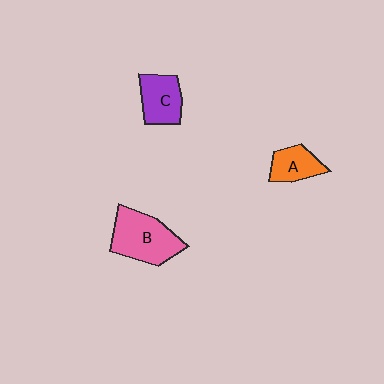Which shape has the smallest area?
Shape A (orange).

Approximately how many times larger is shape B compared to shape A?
Approximately 1.9 times.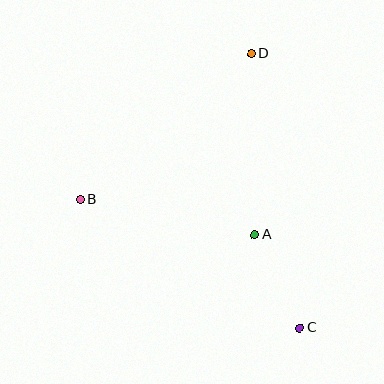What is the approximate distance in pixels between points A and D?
The distance between A and D is approximately 181 pixels.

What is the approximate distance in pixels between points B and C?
The distance between B and C is approximately 254 pixels.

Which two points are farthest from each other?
Points C and D are farthest from each other.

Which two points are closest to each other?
Points A and C are closest to each other.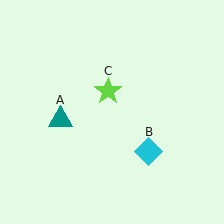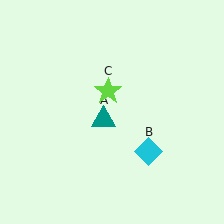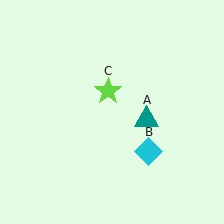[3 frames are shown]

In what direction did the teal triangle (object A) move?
The teal triangle (object A) moved right.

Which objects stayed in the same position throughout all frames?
Cyan diamond (object B) and lime star (object C) remained stationary.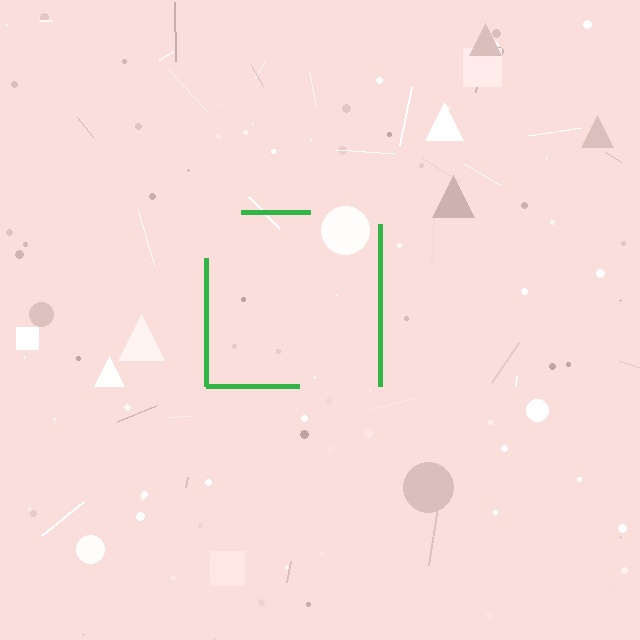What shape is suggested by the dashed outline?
The dashed outline suggests a square.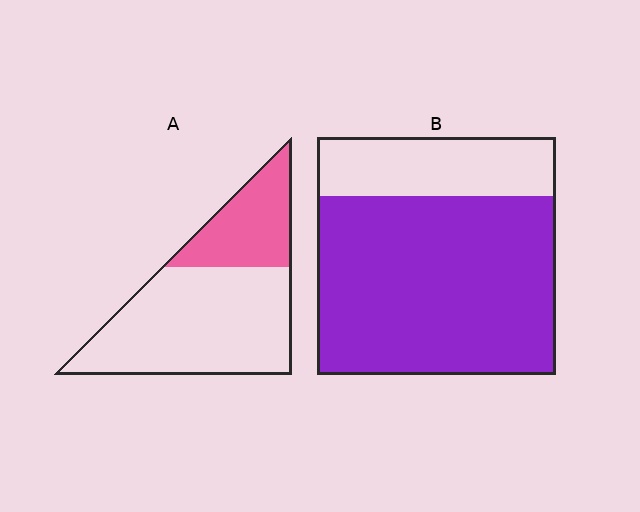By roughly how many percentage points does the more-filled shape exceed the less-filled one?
By roughly 45 percentage points (B over A).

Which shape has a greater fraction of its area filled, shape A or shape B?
Shape B.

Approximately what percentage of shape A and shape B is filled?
A is approximately 30% and B is approximately 75%.